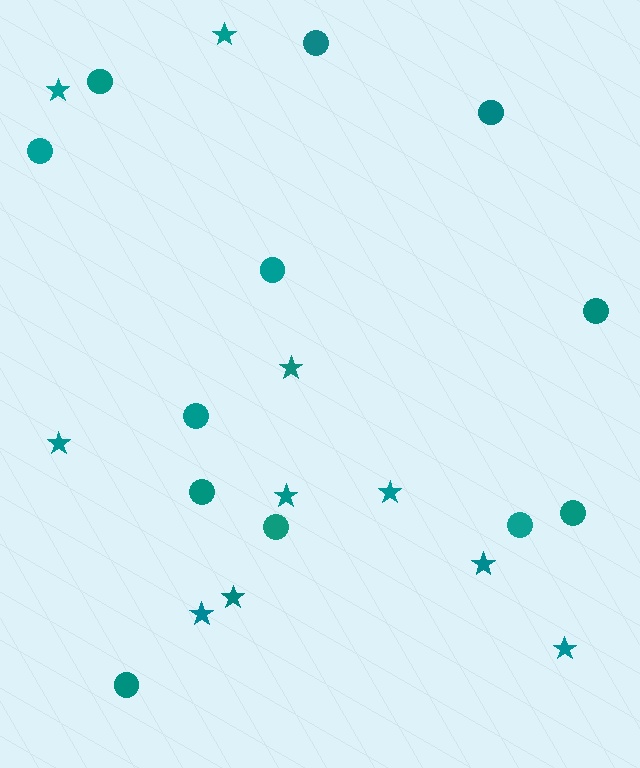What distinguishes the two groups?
There are 2 groups: one group of stars (10) and one group of circles (12).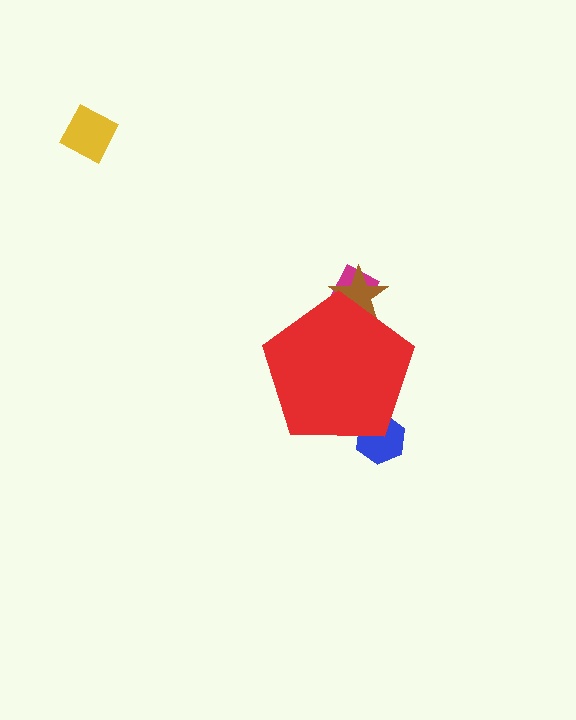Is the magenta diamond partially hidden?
Yes, the magenta diamond is partially hidden behind the red pentagon.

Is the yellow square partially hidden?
No, the yellow square is fully visible.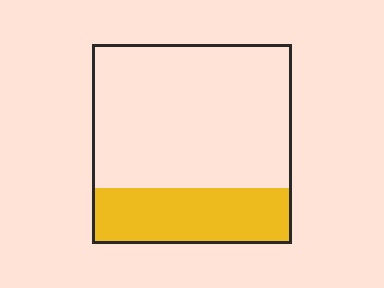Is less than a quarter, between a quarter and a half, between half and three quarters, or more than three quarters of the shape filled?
Between a quarter and a half.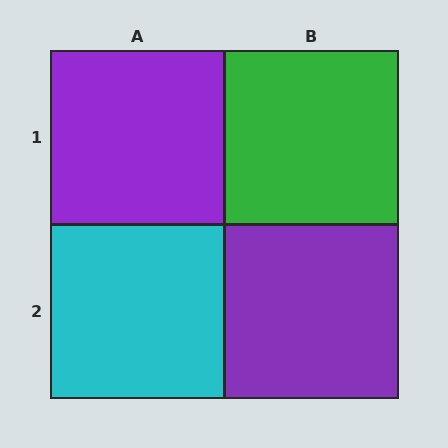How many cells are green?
1 cell is green.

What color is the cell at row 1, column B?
Green.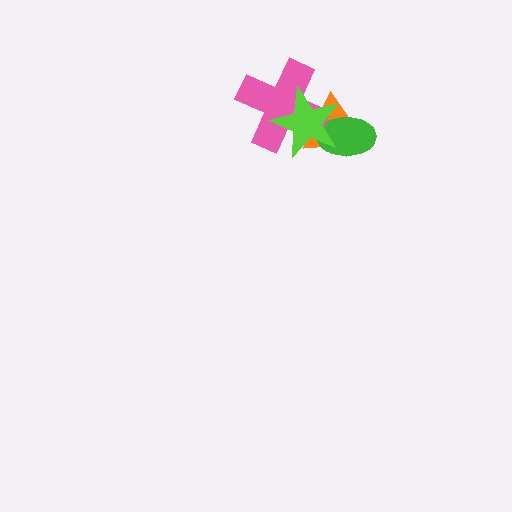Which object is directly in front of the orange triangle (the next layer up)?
The green ellipse is directly in front of the orange triangle.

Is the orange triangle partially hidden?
Yes, it is partially covered by another shape.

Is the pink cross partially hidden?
Yes, it is partially covered by another shape.